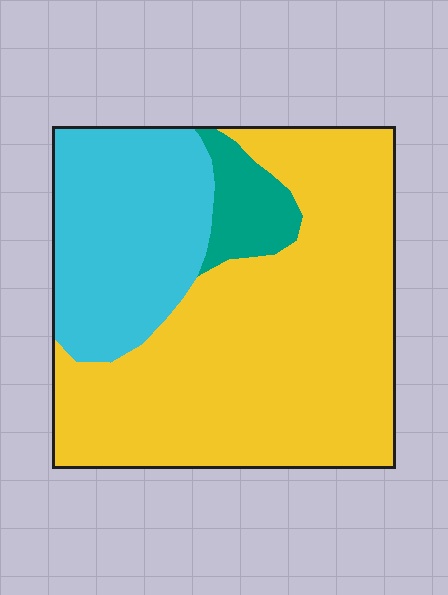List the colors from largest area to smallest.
From largest to smallest: yellow, cyan, teal.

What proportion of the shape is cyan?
Cyan covers 28% of the shape.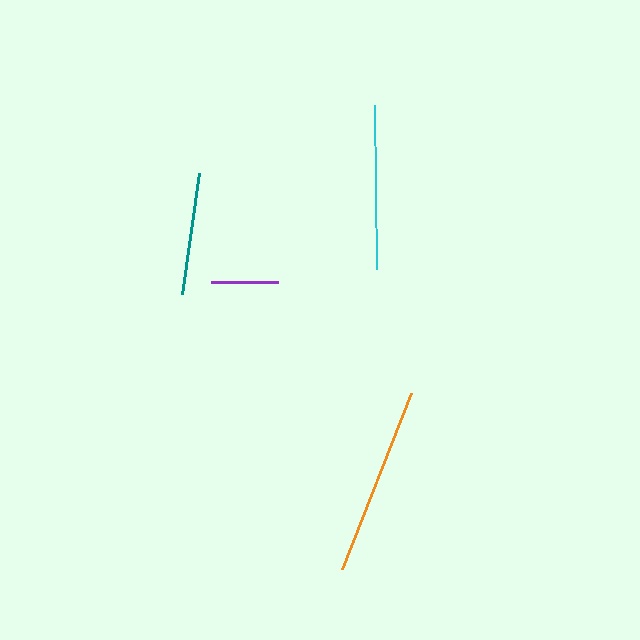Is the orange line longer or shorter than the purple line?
The orange line is longer than the purple line.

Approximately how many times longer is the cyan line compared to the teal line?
The cyan line is approximately 1.3 times the length of the teal line.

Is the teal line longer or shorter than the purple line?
The teal line is longer than the purple line.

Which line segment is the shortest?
The purple line is the shortest at approximately 67 pixels.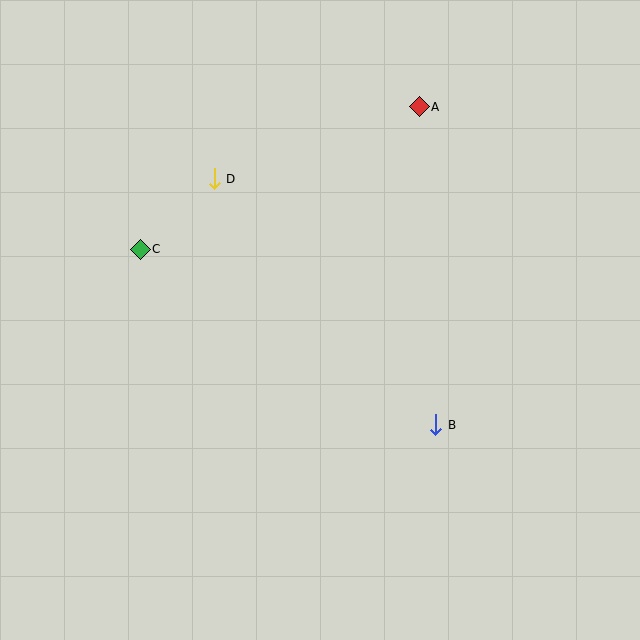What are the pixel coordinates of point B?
Point B is at (436, 425).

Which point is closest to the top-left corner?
Point D is closest to the top-left corner.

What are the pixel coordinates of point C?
Point C is at (140, 249).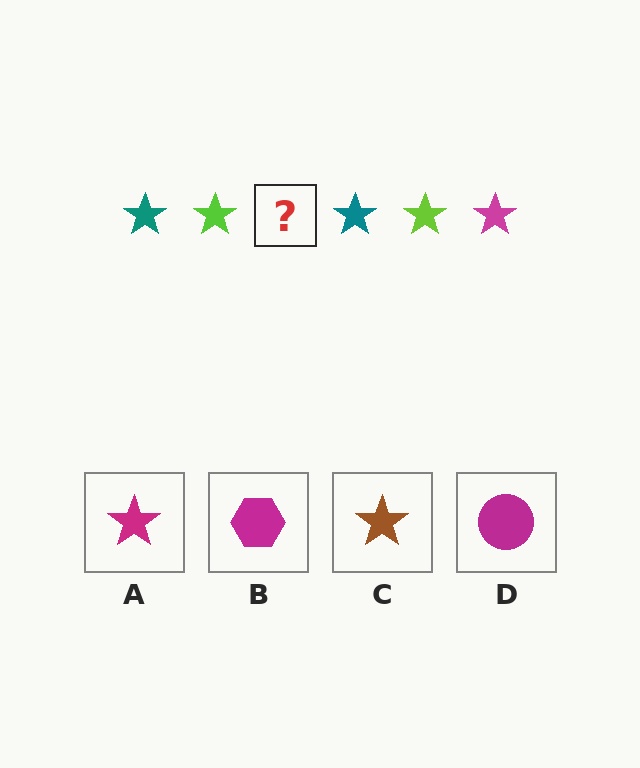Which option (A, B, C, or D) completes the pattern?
A.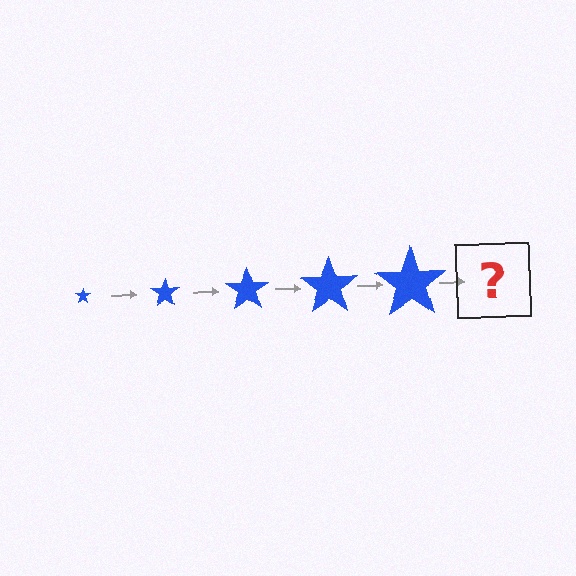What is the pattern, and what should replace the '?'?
The pattern is that the star gets progressively larger each step. The '?' should be a blue star, larger than the previous one.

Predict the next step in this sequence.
The next step is a blue star, larger than the previous one.